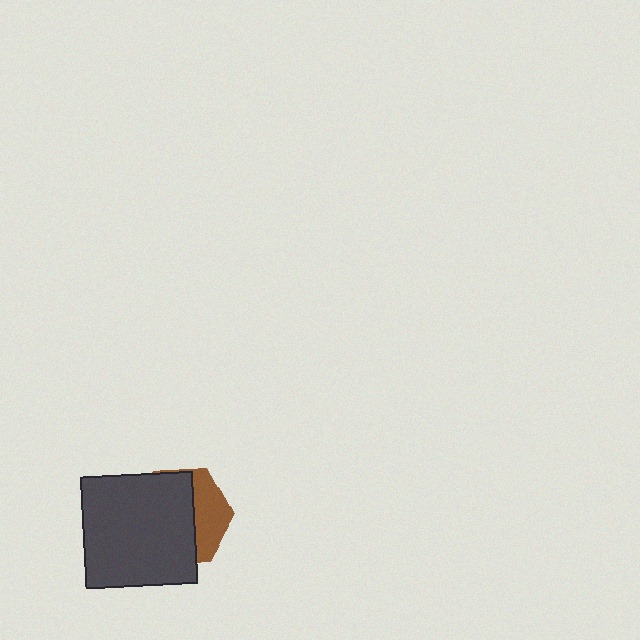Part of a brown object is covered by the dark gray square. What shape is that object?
It is a hexagon.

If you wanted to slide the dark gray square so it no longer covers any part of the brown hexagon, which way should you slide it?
Slide it left — that is the most direct way to separate the two shapes.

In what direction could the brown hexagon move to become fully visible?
The brown hexagon could move right. That would shift it out from behind the dark gray square entirely.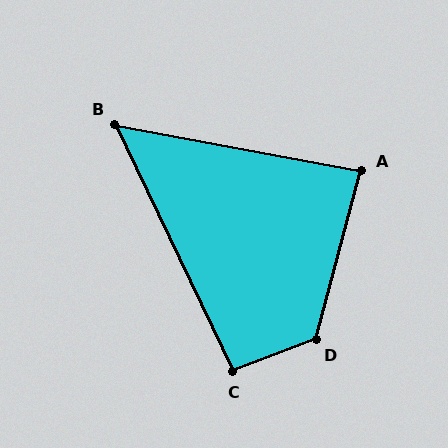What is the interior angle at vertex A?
Approximately 86 degrees (approximately right).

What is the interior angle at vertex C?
Approximately 94 degrees (approximately right).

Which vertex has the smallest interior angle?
B, at approximately 54 degrees.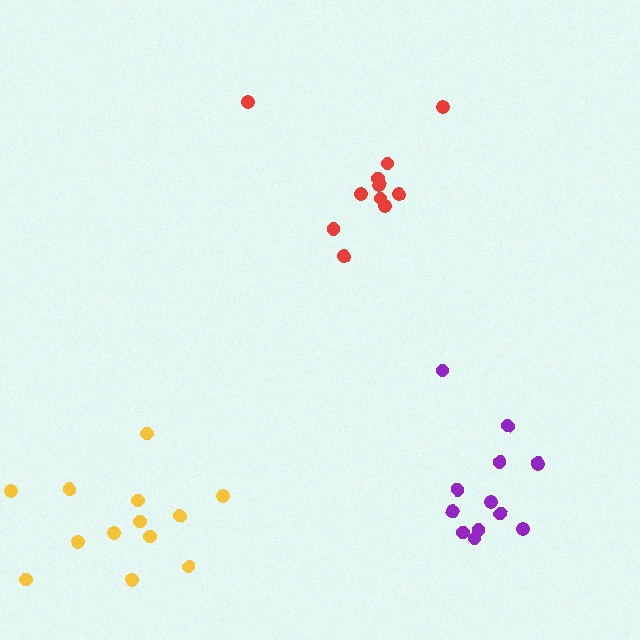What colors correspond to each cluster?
The clusters are colored: yellow, purple, red.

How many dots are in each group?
Group 1: 13 dots, Group 2: 13 dots, Group 3: 11 dots (37 total).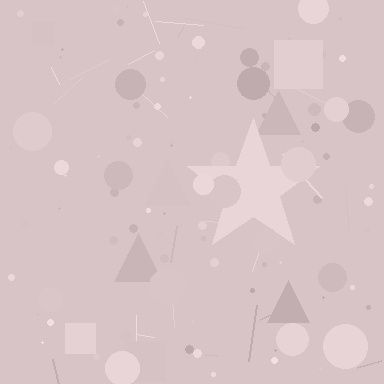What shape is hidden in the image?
A star is hidden in the image.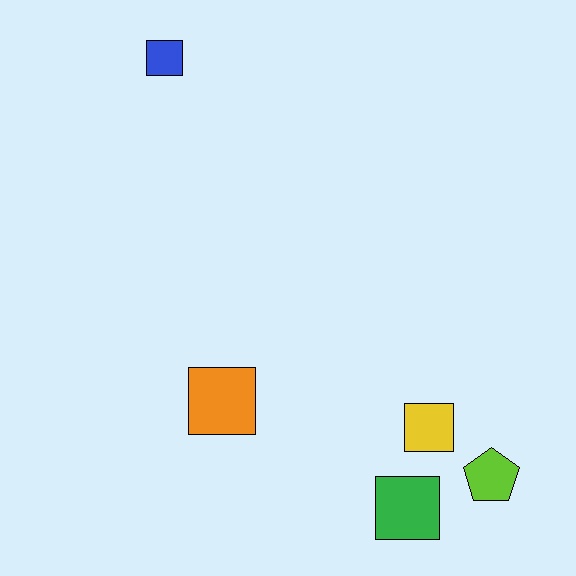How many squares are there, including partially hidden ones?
There are 4 squares.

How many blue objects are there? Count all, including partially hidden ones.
There is 1 blue object.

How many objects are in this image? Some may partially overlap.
There are 5 objects.